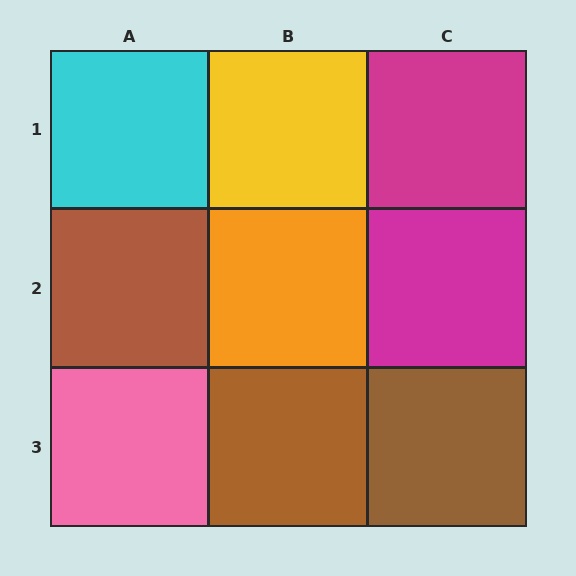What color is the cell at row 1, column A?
Cyan.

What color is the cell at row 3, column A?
Pink.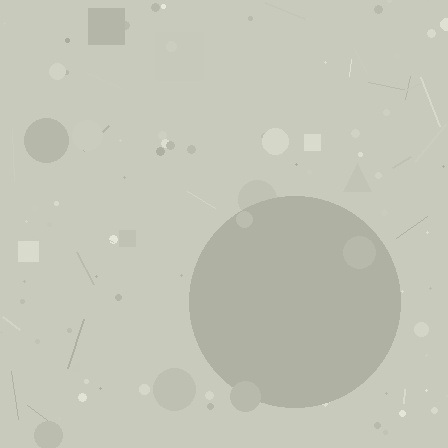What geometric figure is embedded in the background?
A circle is embedded in the background.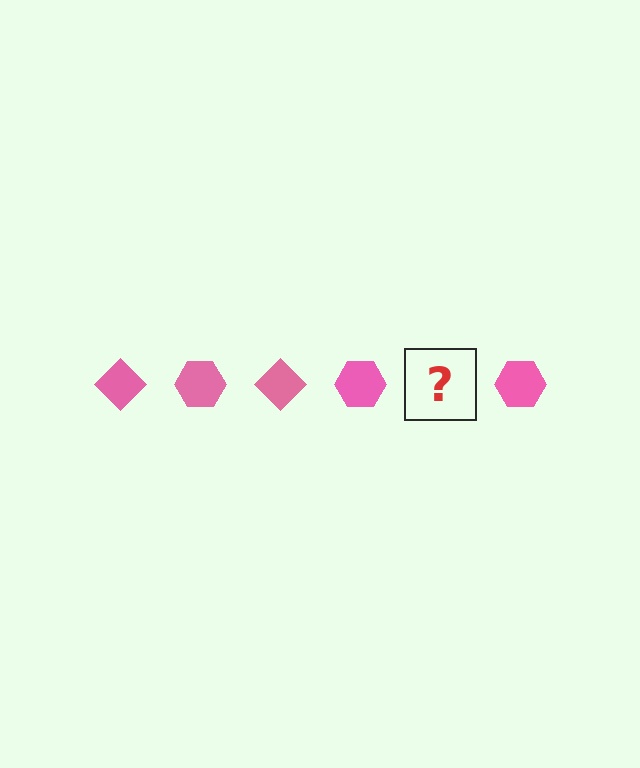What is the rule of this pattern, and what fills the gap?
The rule is that the pattern cycles through diamond, hexagon shapes in pink. The gap should be filled with a pink diamond.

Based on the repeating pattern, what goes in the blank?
The blank should be a pink diamond.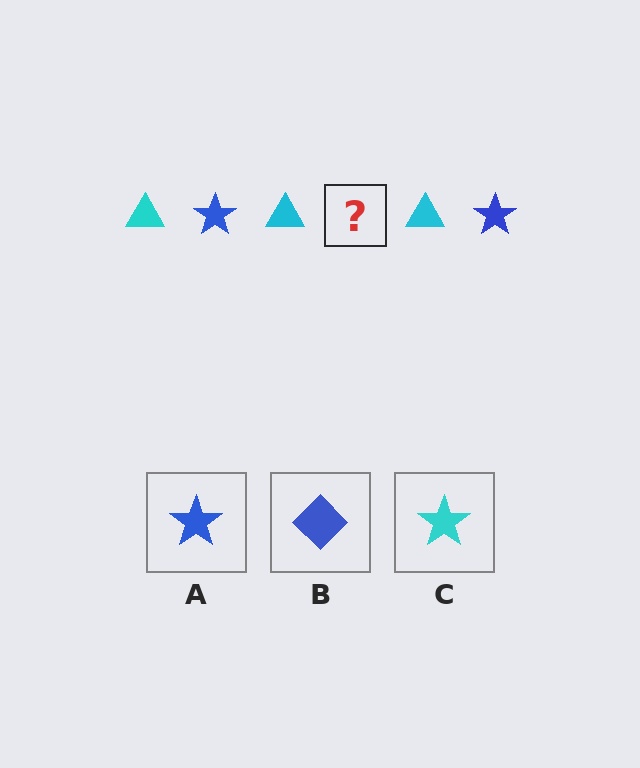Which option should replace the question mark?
Option A.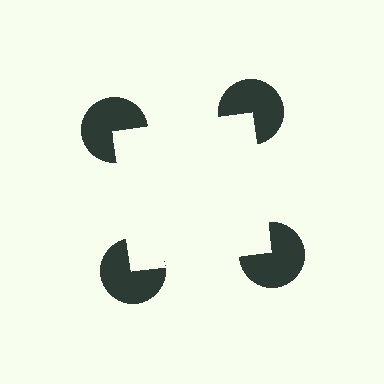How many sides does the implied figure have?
4 sides.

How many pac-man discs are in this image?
There are 4 — one at each vertex of the illusory square.